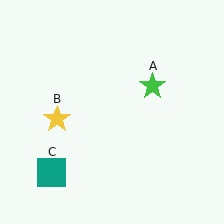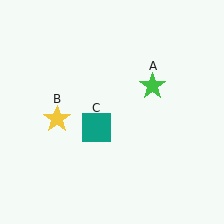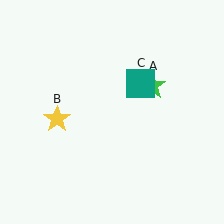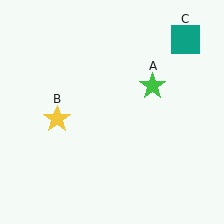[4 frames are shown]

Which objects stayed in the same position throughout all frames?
Green star (object A) and yellow star (object B) remained stationary.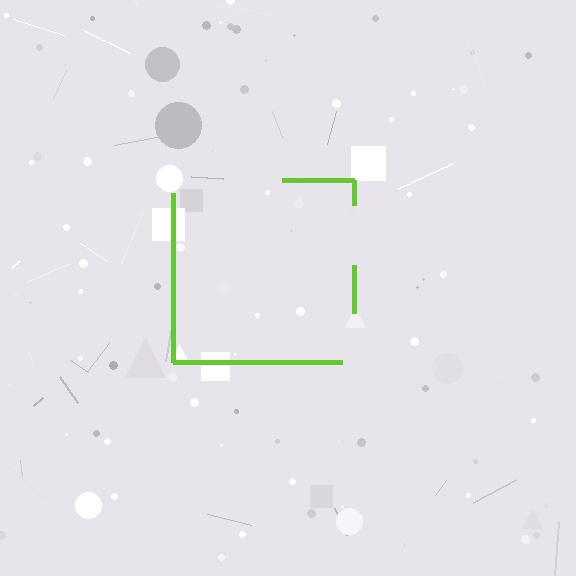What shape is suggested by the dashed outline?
The dashed outline suggests a square.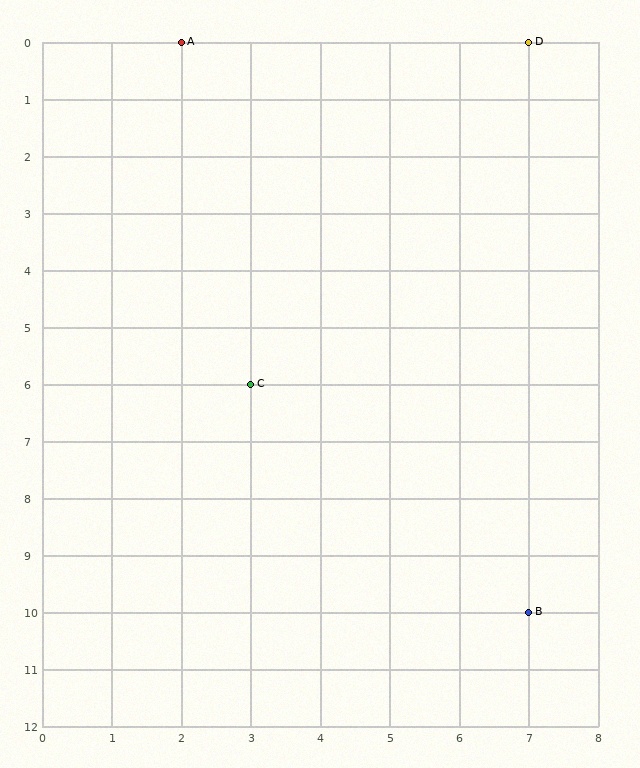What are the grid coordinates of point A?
Point A is at grid coordinates (2, 0).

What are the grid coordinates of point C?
Point C is at grid coordinates (3, 6).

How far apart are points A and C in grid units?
Points A and C are 1 column and 6 rows apart (about 6.1 grid units diagonally).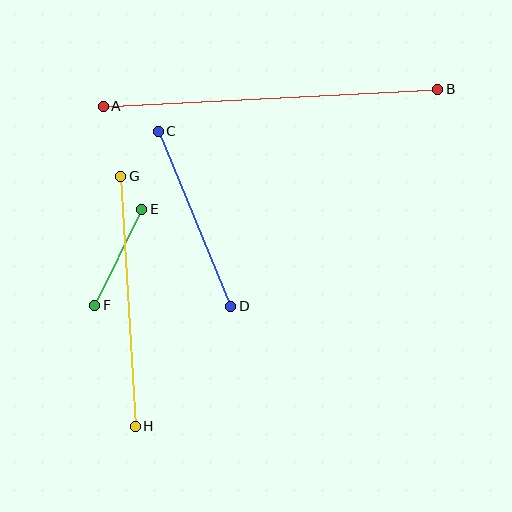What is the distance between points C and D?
The distance is approximately 189 pixels.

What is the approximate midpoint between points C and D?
The midpoint is at approximately (194, 219) pixels.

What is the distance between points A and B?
The distance is approximately 335 pixels.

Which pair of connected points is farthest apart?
Points A and B are farthest apart.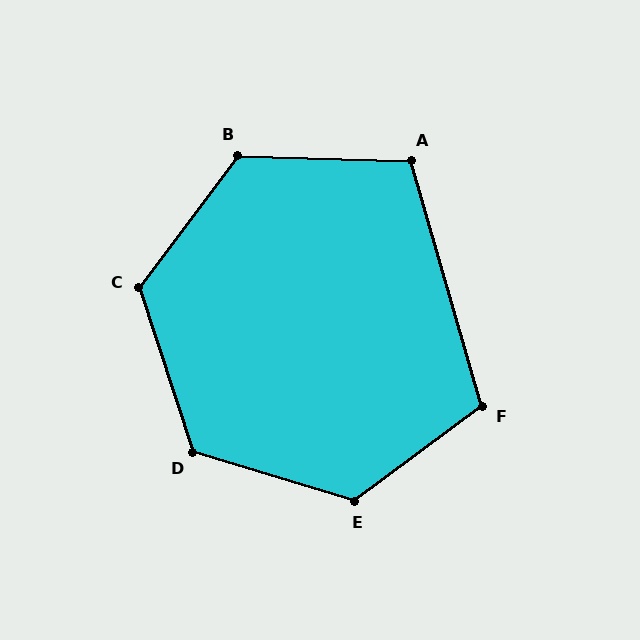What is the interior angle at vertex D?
Approximately 125 degrees (obtuse).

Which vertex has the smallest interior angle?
A, at approximately 108 degrees.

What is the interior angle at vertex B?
Approximately 125 degrees (obtuse).